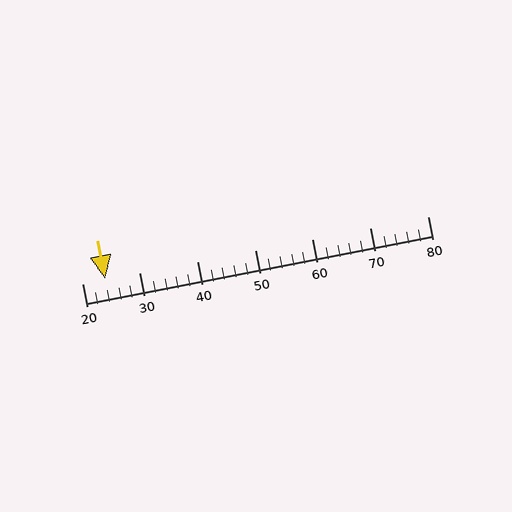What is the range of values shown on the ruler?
The ruler shows values from 20 to 80.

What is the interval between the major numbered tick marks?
The major tick marks are spaced 10 units apart.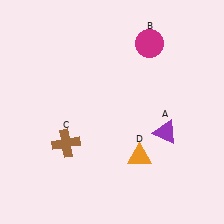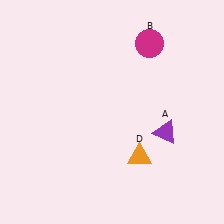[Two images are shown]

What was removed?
The brown cross (C) was removed in Image 2.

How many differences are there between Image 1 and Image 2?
There is 1 difference between the two images.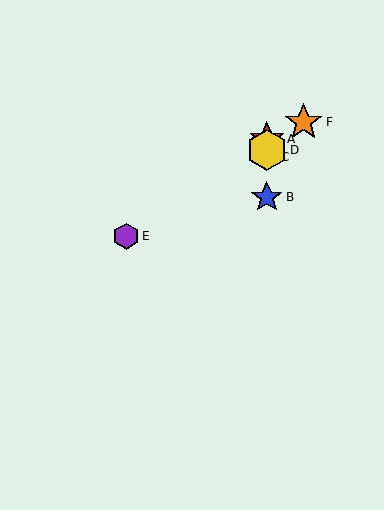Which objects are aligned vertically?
Objects A, B, C, D are aligned vertically.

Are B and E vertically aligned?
No, B is at x≈267 and E is at x≈126.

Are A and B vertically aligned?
Yes, both are at x≈267.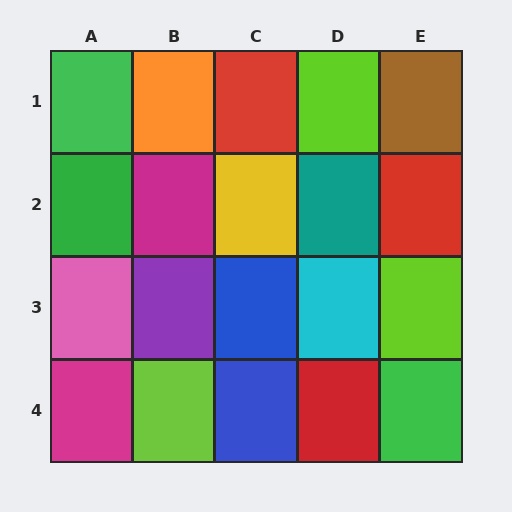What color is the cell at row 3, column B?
Purple.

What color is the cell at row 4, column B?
Lime.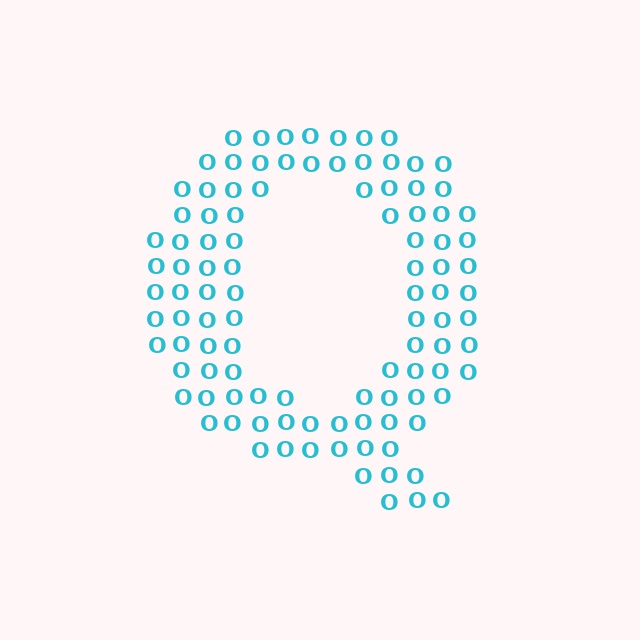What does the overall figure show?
The overall figure shows the letter Q.